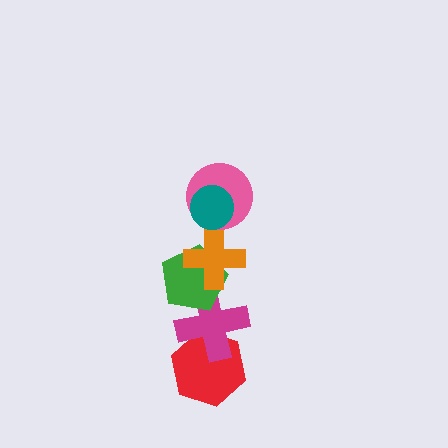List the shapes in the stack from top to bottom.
From top to bottom: the teal circle, the pink circle, the orange cross, the green pentagon, the magenta cross, the red hexagon.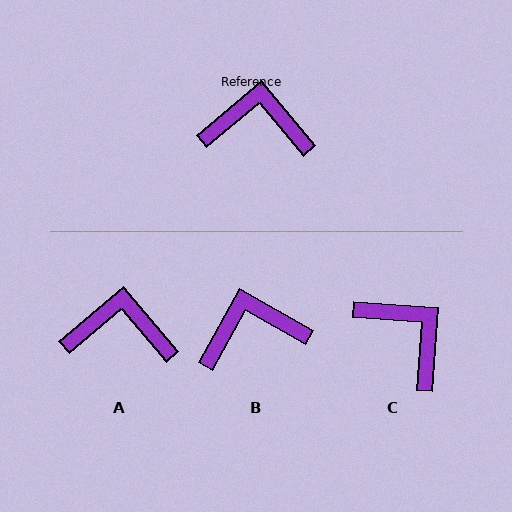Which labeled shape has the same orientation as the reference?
A.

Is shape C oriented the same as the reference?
No, it is off by about 44 degrees.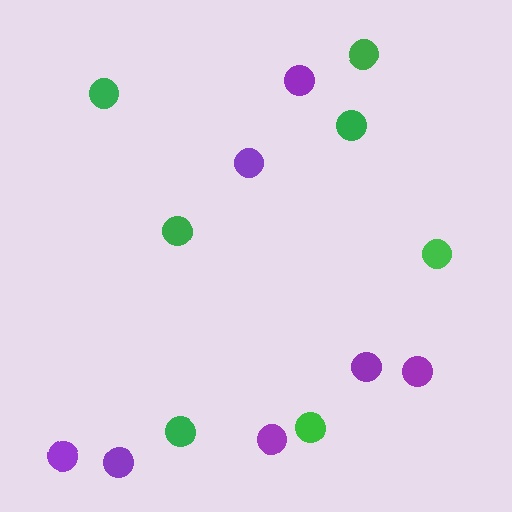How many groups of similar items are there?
There are 2 groups: one group of green circles (7) and one group of purple circles (7).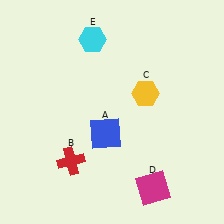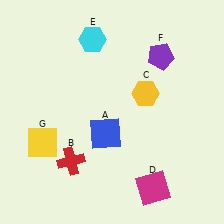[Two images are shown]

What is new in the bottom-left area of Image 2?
A yellow square (G) was added in the bottom-left area of Image 2.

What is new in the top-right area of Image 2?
A purple pentagon (F) was added in the top-right area of Image 2.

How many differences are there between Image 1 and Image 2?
There are 2 differences between the two images.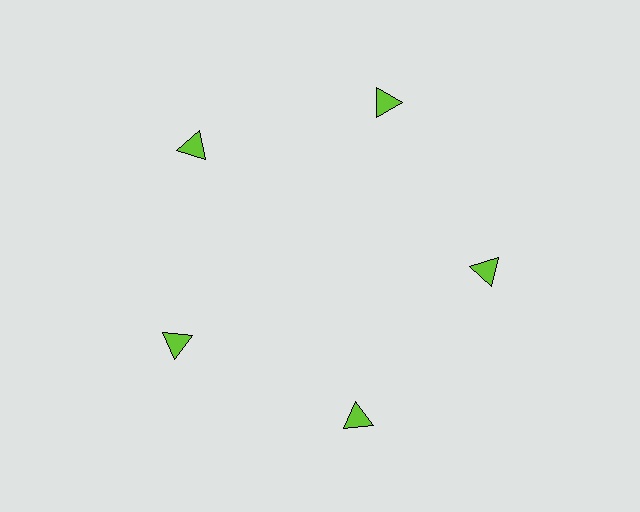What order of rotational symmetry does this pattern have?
This pattern has 5-fold rotational symmetry.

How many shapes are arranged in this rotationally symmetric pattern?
There are 5 shapes, arranged in 5 groups of 1.